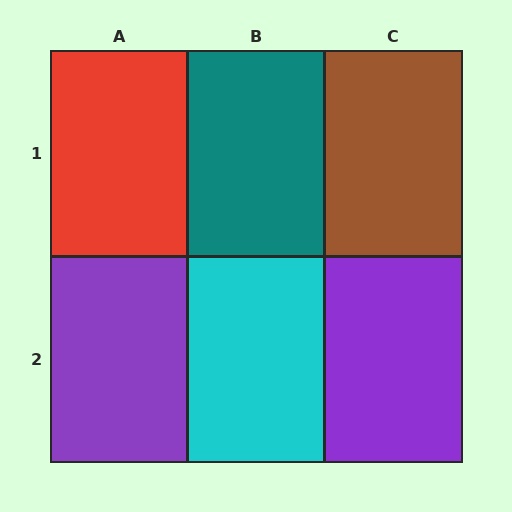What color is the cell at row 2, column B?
Cyan.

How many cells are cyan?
1 cell is cyan.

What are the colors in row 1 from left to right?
Red, teal, brown.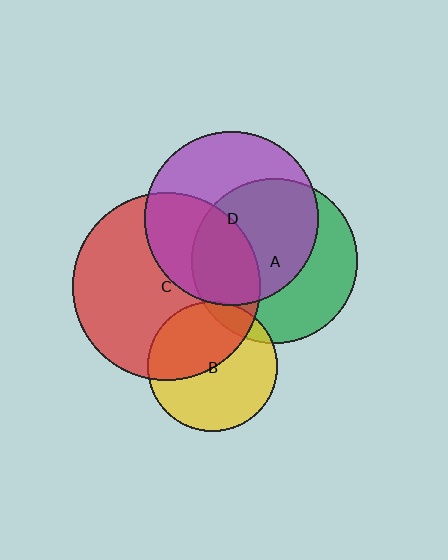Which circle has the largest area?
Circle C (red).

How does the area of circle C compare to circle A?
Approximately 1.3 times.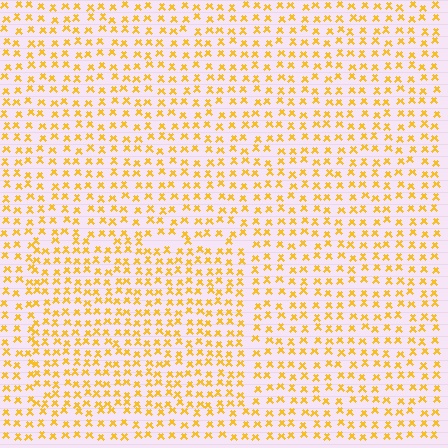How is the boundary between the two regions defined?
The boundary is defined by a change in element density (approximately 1.4x ratio). All elements are the same color, size, and shape.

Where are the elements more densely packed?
The elements are more densely packed inside the rectangle boundary.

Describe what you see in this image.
The image contains small yellow elements arranged at two different densities. A rectangle-shaped region is visible where the elements are more densely packed than the surrounding area.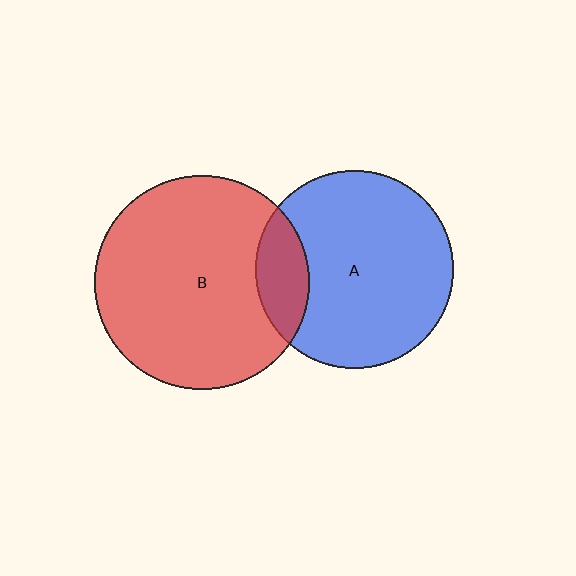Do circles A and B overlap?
Yes.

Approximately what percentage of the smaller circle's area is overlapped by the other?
Approximately 15%.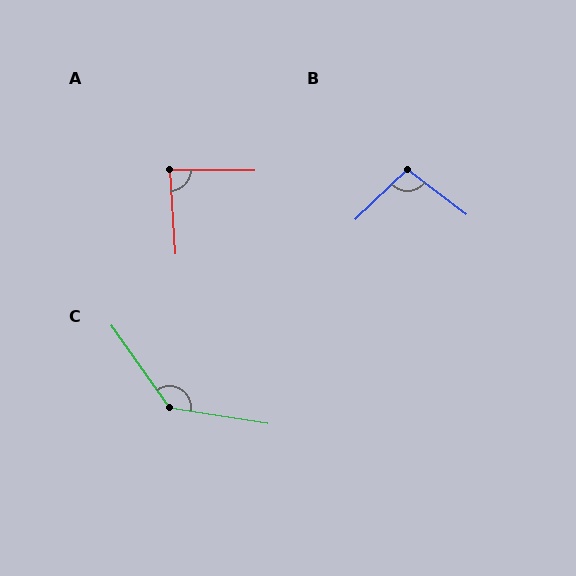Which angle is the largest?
C, at approximately 134 degrees.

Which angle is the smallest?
A, at approximately 86 degrees.